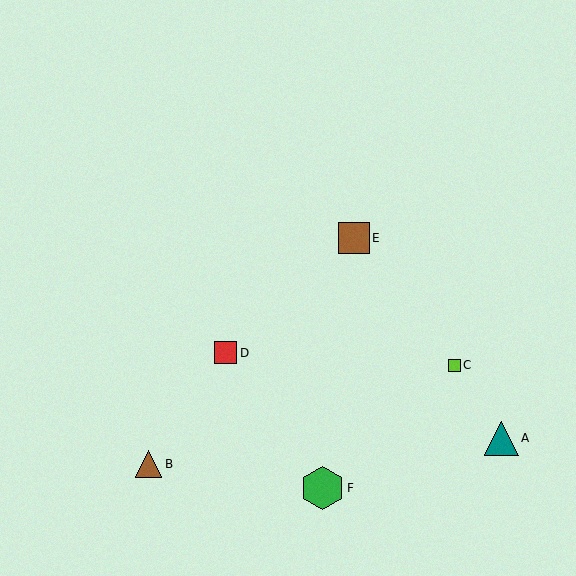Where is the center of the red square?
The center of the red square is at (226, 353).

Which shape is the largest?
The green hexagon (labeled F) is the largest.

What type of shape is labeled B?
Shape B is a brown triangle.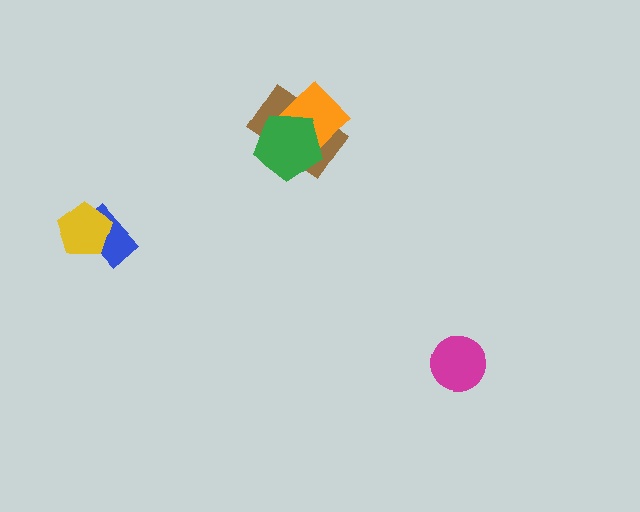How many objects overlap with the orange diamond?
2 objects overlap with the orange diamond.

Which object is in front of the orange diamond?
The green pentagon is in front of the orange diamond.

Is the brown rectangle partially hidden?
Yes, it is partially covered by another shape.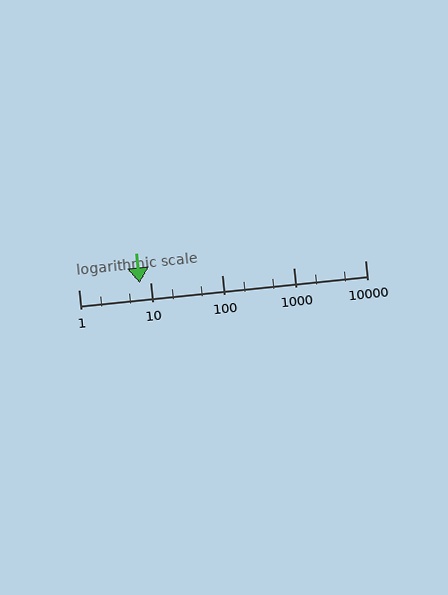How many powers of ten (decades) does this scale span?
The scale spans 4 decades, from 1 to 10000.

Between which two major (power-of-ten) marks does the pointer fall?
The pointer is between 1 and 10.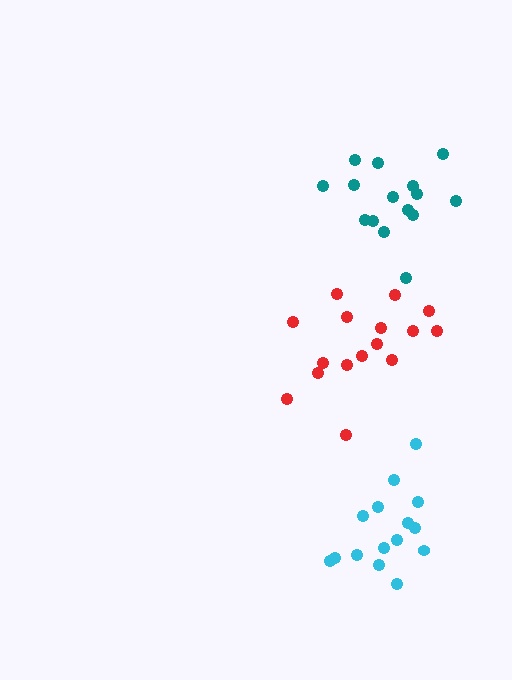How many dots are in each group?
Group 1: 15 dots, Group 2: 16 dots, Group 3: 15 dots (46 total).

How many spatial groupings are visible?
There are 3 spatial groupings.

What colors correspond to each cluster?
The clusters are colored: teal, red, cyan.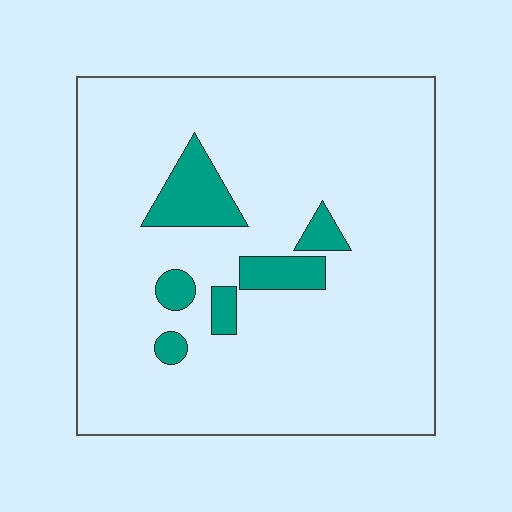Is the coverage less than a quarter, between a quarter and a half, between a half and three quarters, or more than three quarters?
Less than a quarter.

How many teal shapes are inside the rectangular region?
6.